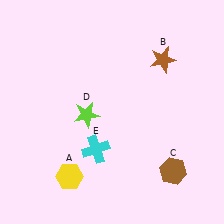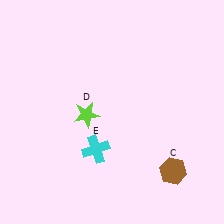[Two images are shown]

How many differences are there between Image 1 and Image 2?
There are 2 differences between the two images.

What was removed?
The yellow hexagon (A), the brown star (B) were removed in Image 2.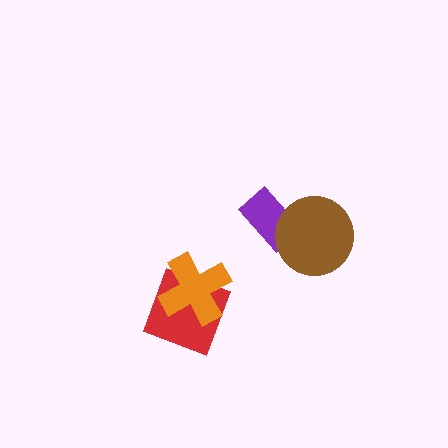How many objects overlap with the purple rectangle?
1 object overlaps with the purple rectangle.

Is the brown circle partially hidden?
No, no other shape covers it.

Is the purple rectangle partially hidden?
Yes, it is partially covered by another shape.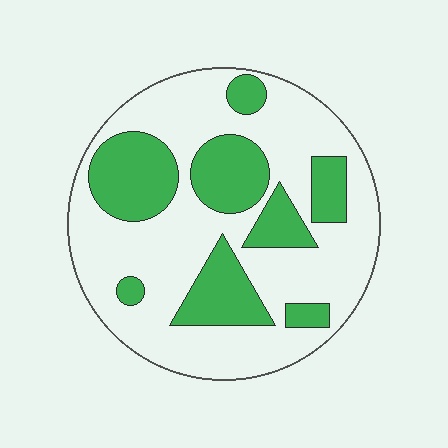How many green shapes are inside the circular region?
8.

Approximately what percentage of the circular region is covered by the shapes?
Approximately 30%.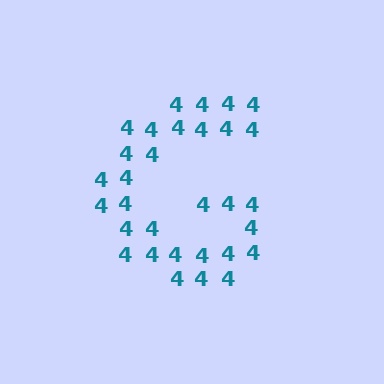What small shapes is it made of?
It is made of small digit 4's.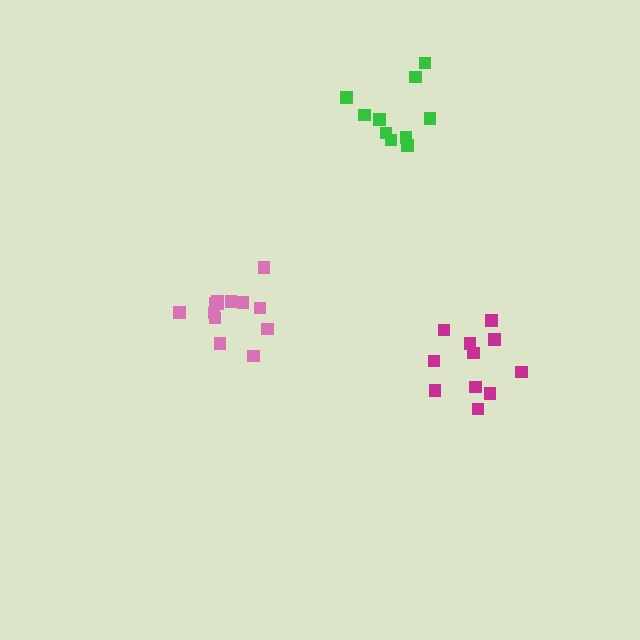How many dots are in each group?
Group 1: 11 dots, Group 2: 13 dots, Group 3: 10 dots (34 total).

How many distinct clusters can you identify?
There are 3 distinct clusters.